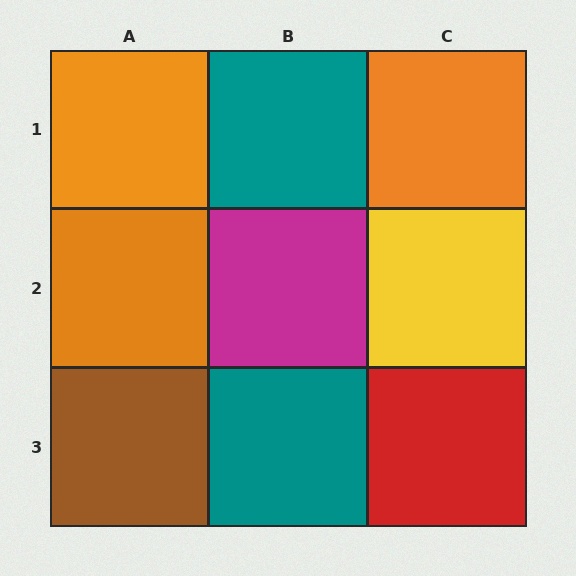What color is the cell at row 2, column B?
Magenta.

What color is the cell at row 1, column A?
Orange.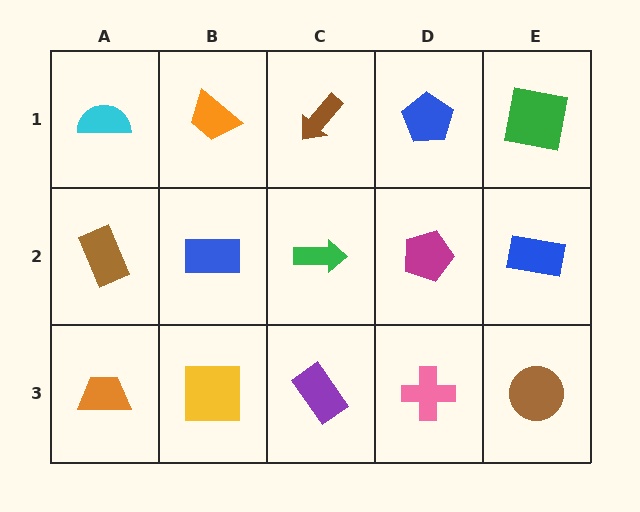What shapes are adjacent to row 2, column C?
A brown arrow (row 1, column C), a purple rectangle (row 3, column C), a blue rectangle (row 2, column B), a magenta pentagon (row 2, column D).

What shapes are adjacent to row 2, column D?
A blue pentagon (row 1, column D), a pink cross (row 3, column D), a green arrow (row 2, column C), a blue rectangle (row 2, column E).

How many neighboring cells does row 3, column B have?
3.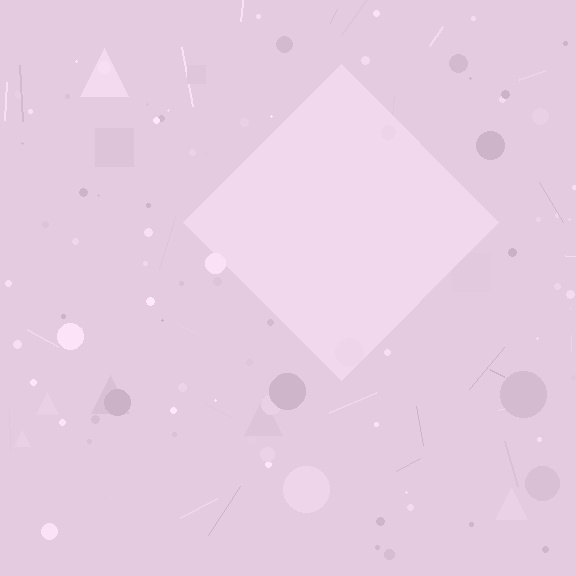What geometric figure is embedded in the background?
A diamond is embedded in the background.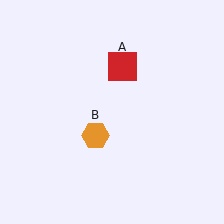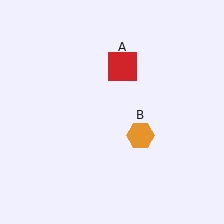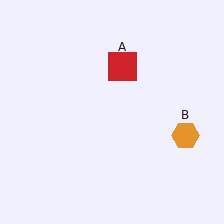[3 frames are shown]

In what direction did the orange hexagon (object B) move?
The orange hexagon (object B) moved right.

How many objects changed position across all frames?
1 object changed position: orange hexagon (object B).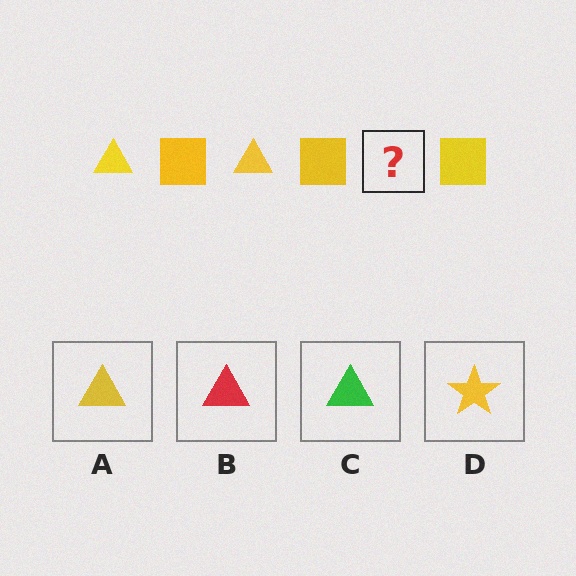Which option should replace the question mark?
Option A.